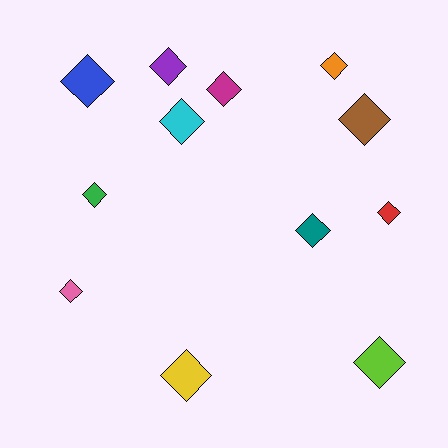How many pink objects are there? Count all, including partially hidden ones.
There is 1 pink object.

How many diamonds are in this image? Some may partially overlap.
There are 12 diamonds.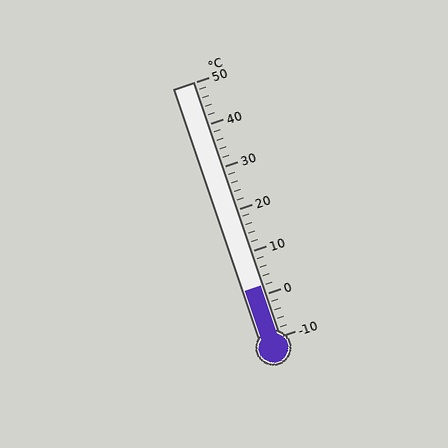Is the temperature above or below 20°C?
The temperature is below 20°C.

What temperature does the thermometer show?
The thermometer shows approximately 2°C.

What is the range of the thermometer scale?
The thermometer scale ranges from -10°C to 50°C.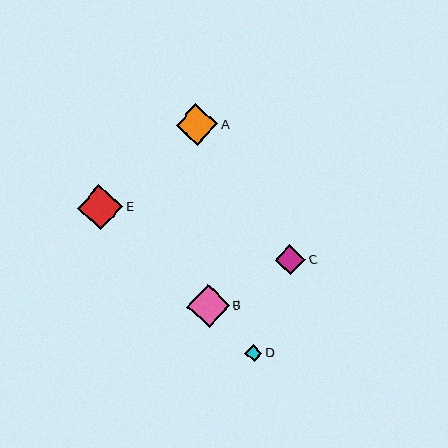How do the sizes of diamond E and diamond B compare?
Diamond E and diamond B are approximately the same size.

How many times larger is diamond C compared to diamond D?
Diamond C is approximately 1.8 times the size of diamond D.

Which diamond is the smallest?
Diamond D is the smallest with a size of approximately 17 pixels.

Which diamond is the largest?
Diamond E is the largest with a size of approximately 45 pixels.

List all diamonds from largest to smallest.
From largest to smallest: E, B, A, C, D.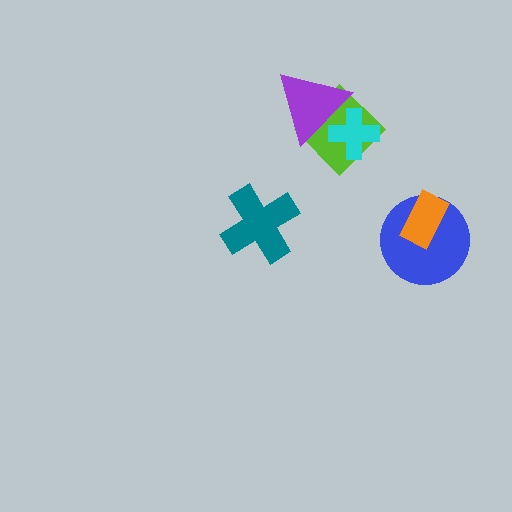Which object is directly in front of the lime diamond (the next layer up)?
The cyan cross is directly in front of the lime diamond.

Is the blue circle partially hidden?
Yes, it is partially covered by another shape.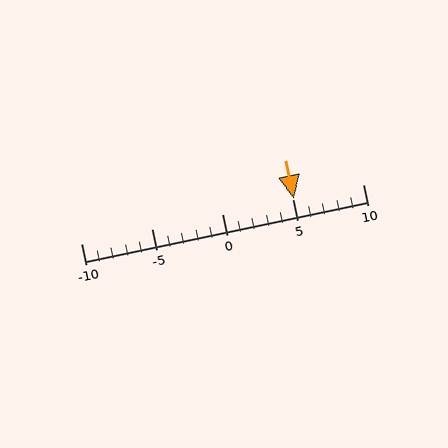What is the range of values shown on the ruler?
The ruler shows values from -10 to 10.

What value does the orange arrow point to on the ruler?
The orange arrow points to approximately 5.